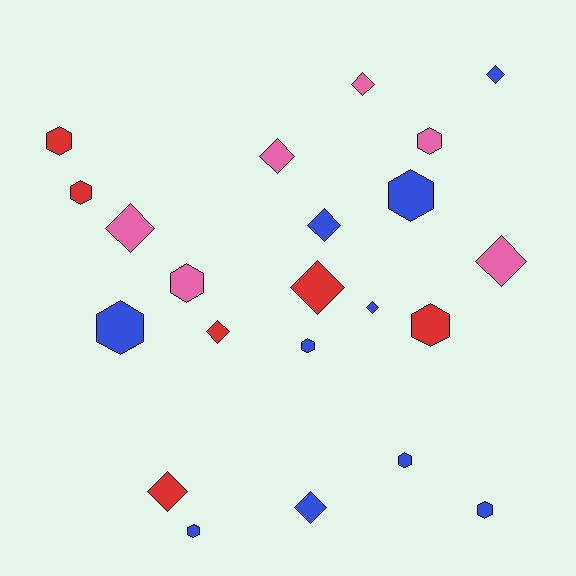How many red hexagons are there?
There are 3 red hexagons.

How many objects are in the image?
There are 22 objects.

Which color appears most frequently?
Blue, with 10 objects.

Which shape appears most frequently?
Hexagon, with 11 objects.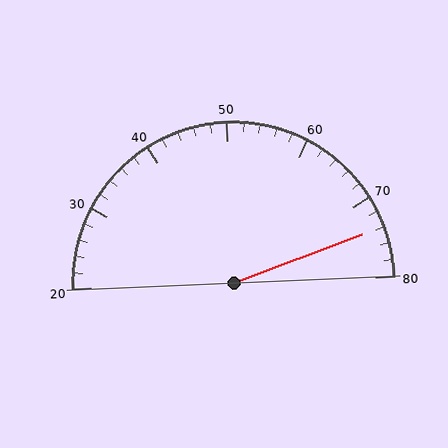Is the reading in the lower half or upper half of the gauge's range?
The reading is in the upper half of the range (20 to 80).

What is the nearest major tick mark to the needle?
The nearest major tick mark is 70.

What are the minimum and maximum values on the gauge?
The gauge ranges from 20 to 80.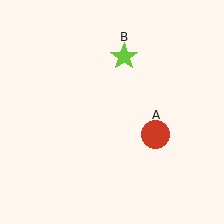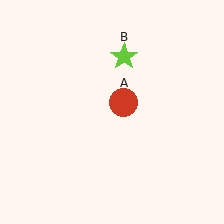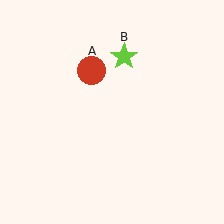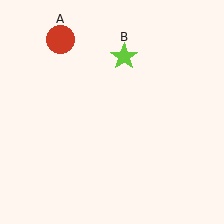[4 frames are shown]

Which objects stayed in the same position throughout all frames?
Lime star (object B) remained stationary.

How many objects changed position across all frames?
1 object changed position: red circle (object A).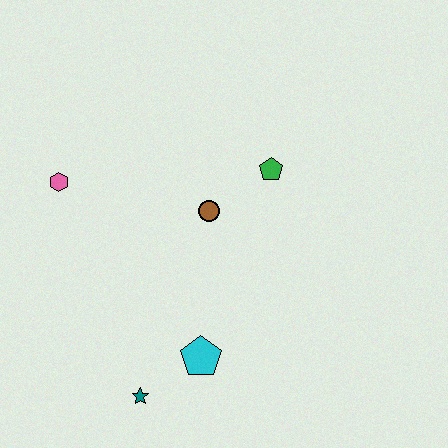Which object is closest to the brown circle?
The green pentagon is closest to the brown circle.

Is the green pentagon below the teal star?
No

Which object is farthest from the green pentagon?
The teal star is farthest from the green pentagon.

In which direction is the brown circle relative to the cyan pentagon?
The brown circle is above the cyan pentagon.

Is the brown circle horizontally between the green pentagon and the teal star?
Yes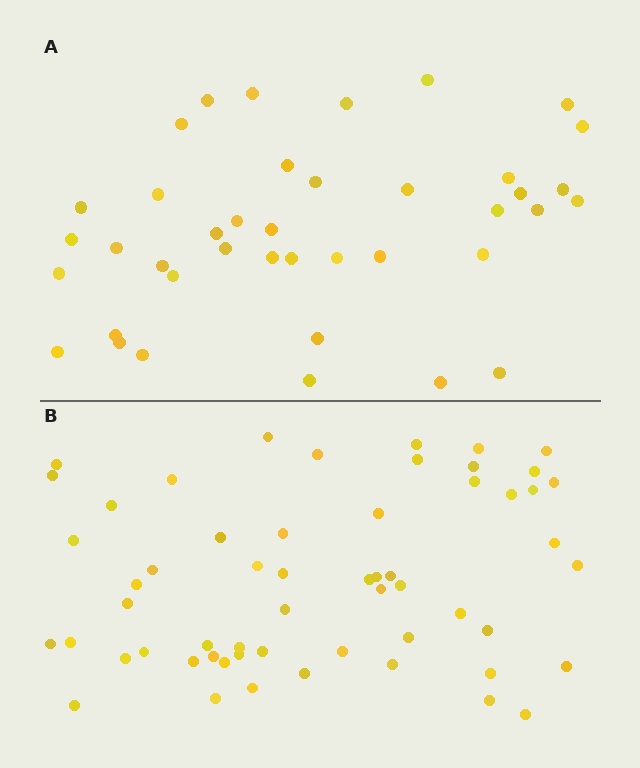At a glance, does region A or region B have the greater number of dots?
Region B (the bottom region) has more dots.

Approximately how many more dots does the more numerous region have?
Region B has approximately 15 more dots than region A.